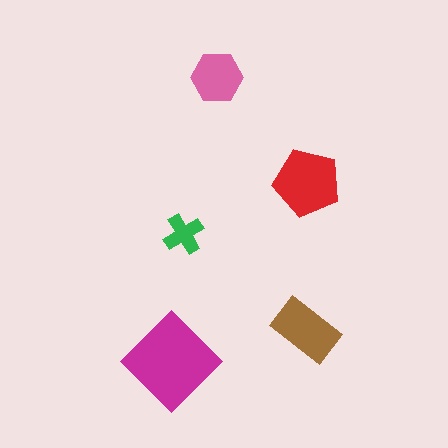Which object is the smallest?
The green cross.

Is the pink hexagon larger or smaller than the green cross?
Larger.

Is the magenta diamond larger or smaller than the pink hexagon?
Larger.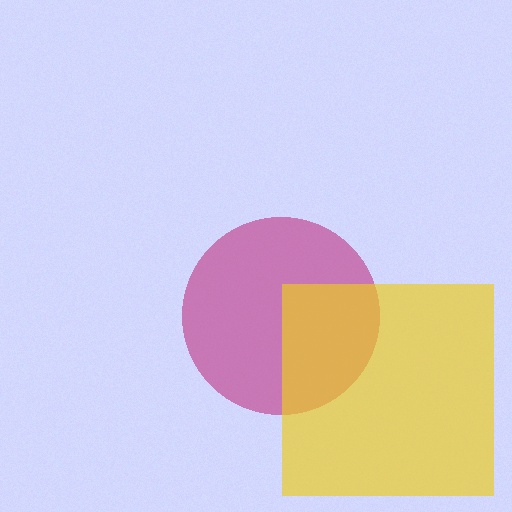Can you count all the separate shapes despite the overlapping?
Yes, there are 2 separate shapes.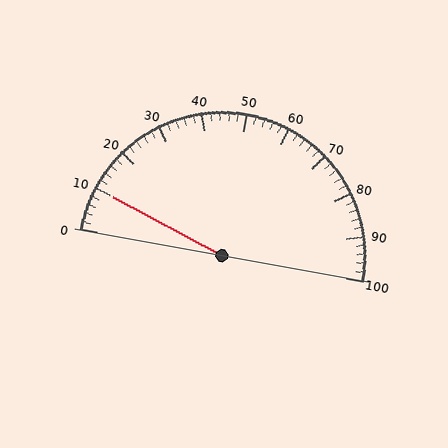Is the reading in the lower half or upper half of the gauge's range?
The reading is in the lower half of the range (0 to 100).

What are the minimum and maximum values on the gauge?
The gauge ranges from 0 to 100.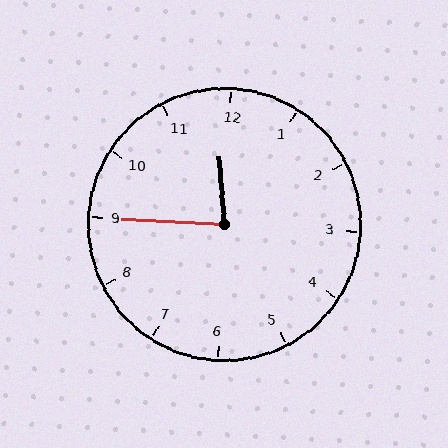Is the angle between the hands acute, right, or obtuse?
It is acute.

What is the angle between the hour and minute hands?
Approximately 82 degrees.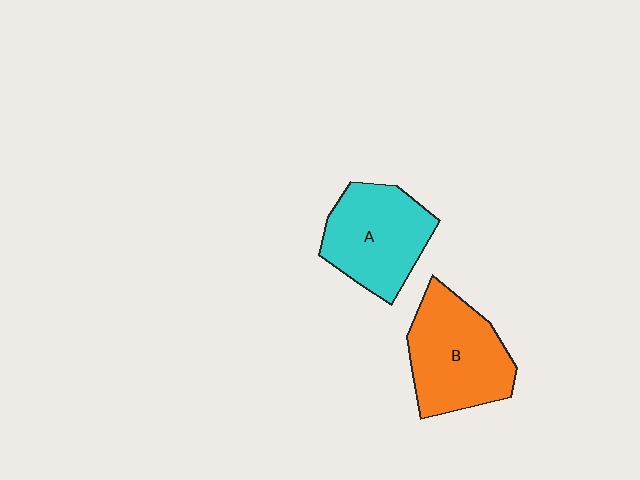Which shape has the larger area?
Shape B (orange).